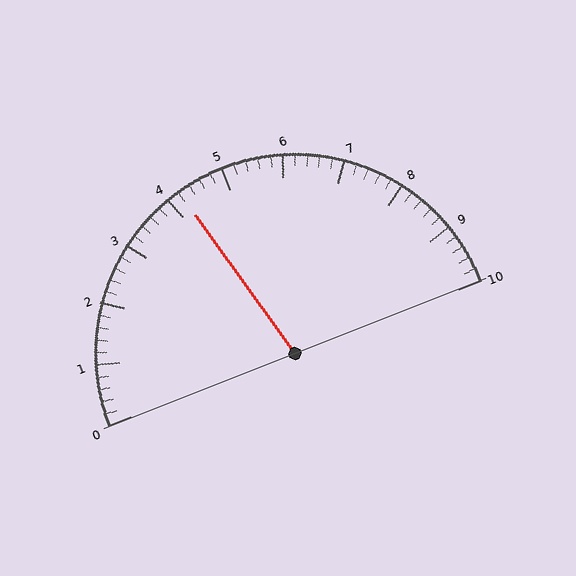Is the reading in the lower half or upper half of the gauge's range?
The reading is in the lower half of the range (0 to 10).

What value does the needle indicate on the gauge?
The needle indicates approximately 4.2.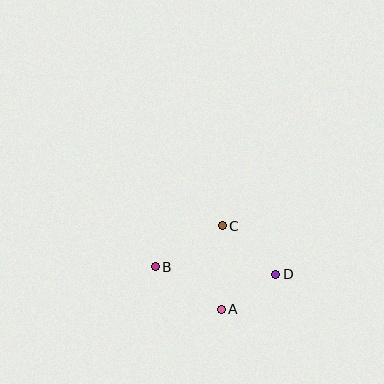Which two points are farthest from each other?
Points B and D are farthest from each other.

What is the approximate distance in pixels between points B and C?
The distance between B and C is approximately 79 pixels.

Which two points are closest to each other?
Points A and D are closest to each other.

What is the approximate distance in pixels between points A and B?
The distance between A and B is approximately 78 pixels.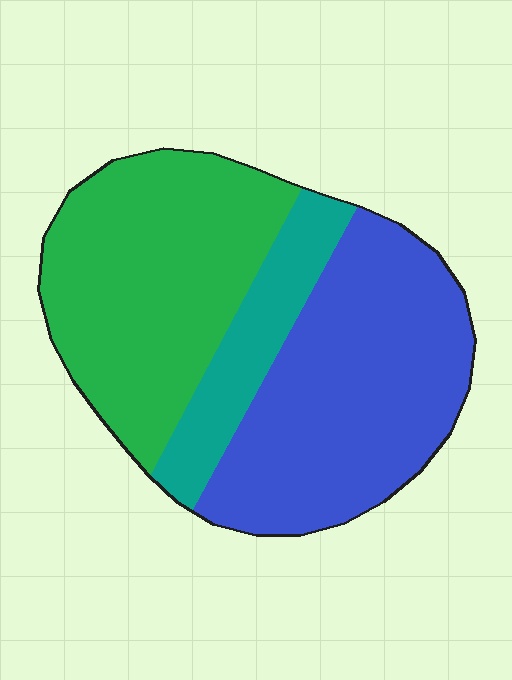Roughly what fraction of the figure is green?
Green takes up about two fifths (2/5) of the figure.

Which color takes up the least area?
Teal, at roughly 15%.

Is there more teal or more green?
Green.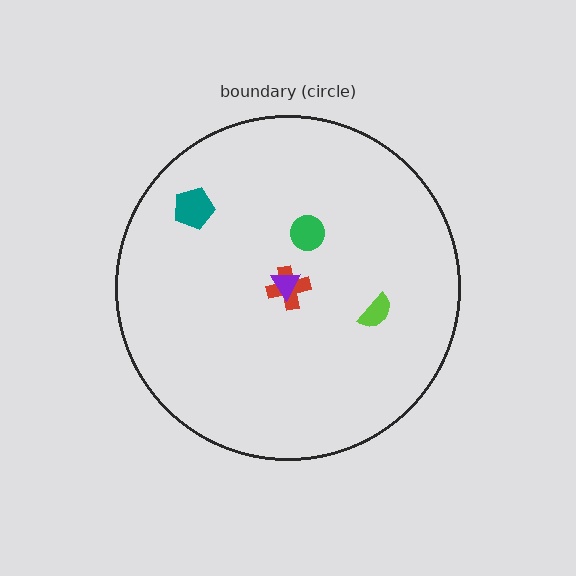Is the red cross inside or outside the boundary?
Inside.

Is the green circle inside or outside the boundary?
Inside.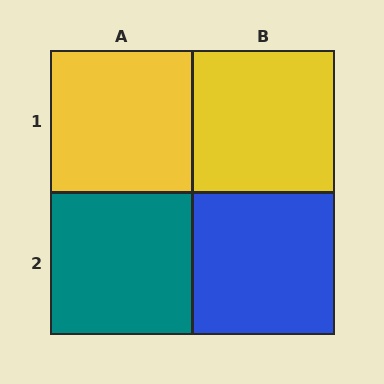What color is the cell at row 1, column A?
Yellow.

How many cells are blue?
1 cell is blue.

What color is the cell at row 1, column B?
Yellow.